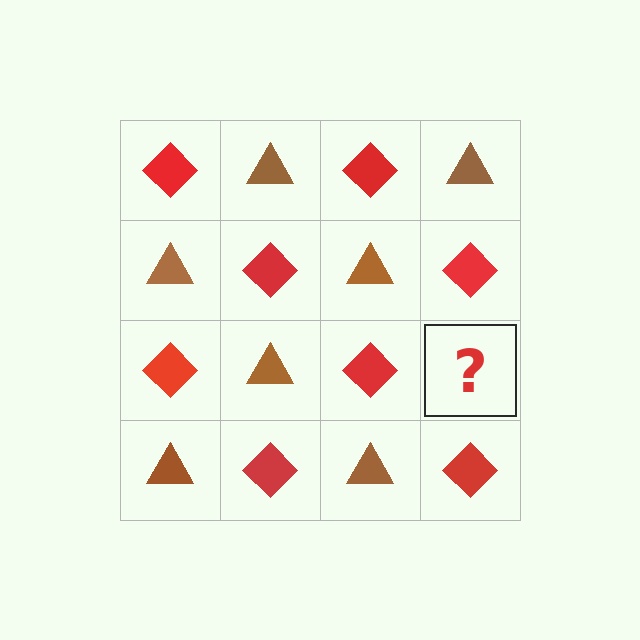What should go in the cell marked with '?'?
The missing cell should contain a brown triangle.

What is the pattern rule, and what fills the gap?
The rule is that it alternates red diamond and brown triangle in a checkerboard pattern. The gap should be filled with a brown triangle.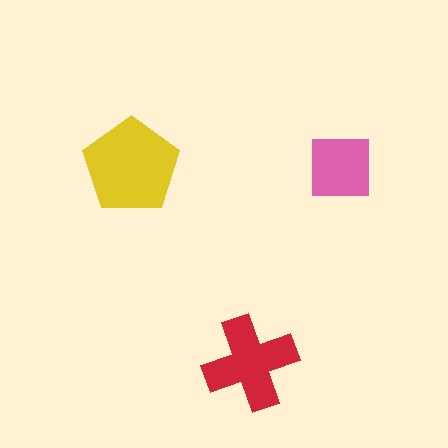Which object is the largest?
The yellow pentagon.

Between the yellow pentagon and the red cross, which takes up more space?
The yellow pentagon.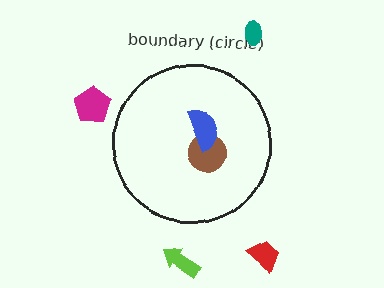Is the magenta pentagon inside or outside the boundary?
Outside.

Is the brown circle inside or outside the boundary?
Inside.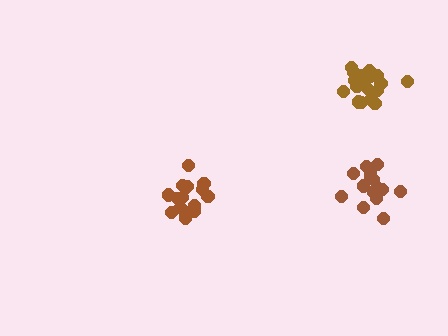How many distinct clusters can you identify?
There are 3 distinct clusters.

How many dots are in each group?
Group 1: 16 dots, Group 2: 19 dots, Group 3: 17 dots (52 total).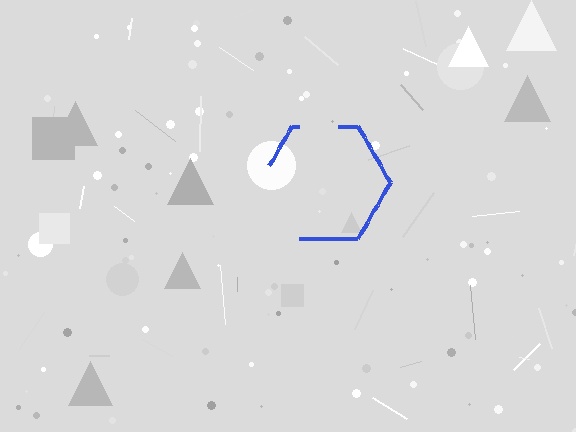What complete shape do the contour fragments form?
The contour fragments form a hexagon.